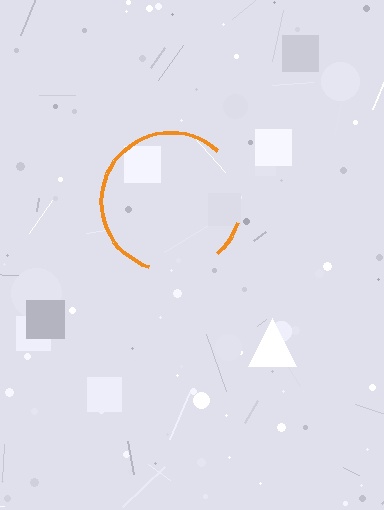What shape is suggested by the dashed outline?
The dashed outline suggests a circle.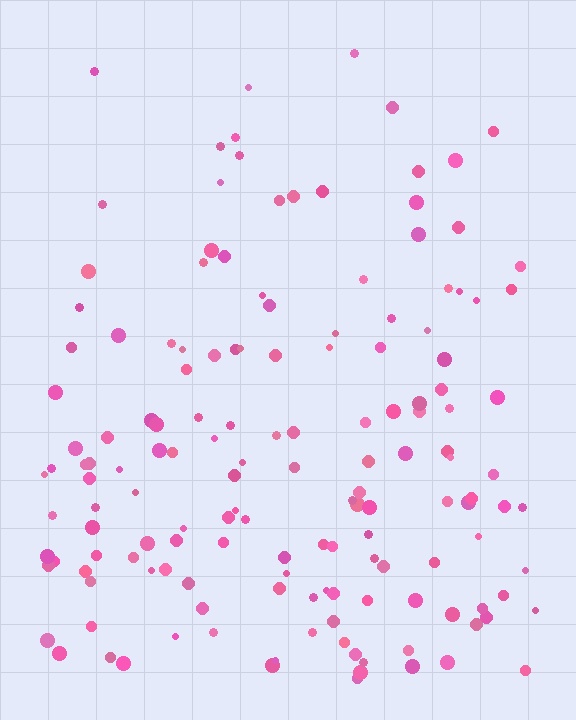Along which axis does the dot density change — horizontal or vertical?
Vertical.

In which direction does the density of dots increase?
From top to bottom, with the bottom side densest.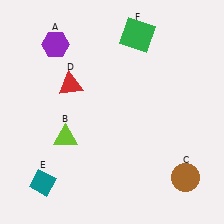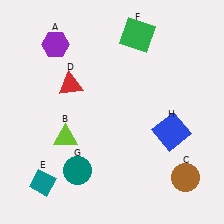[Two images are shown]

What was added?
A teal circle (G), a blue square (H) were added in Image 2.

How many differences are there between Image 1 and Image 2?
There are 2 differences between the two images.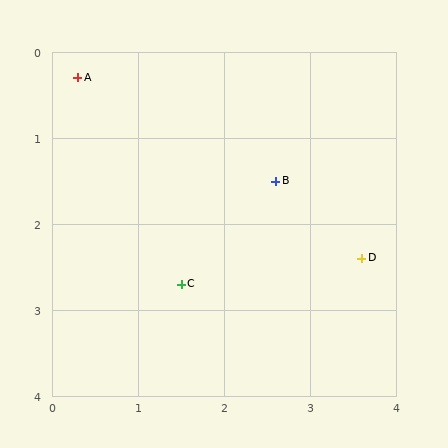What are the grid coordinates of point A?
Point A is at approximately (0.3, 0.3).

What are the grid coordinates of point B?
Point B is at approximately (2.6, 1.5).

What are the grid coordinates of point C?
Point C is at approximately (1.5, 2.7).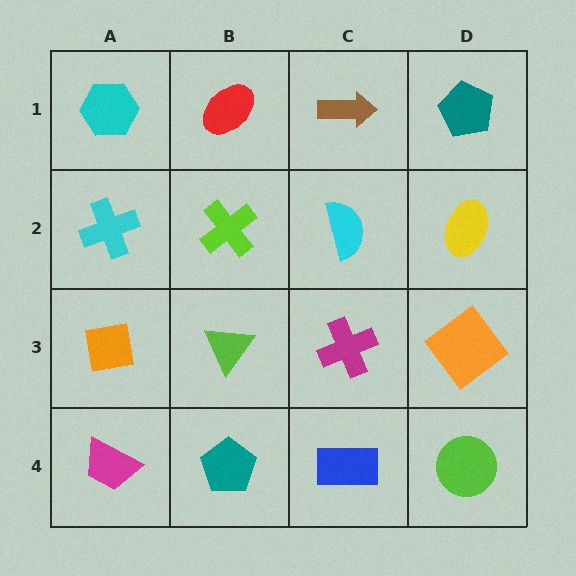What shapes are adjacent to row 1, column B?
A lime cross (row 2, column B), a cyan hexagon (row 1, column A), a brown arrow (row 1, column C).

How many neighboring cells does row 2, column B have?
4.